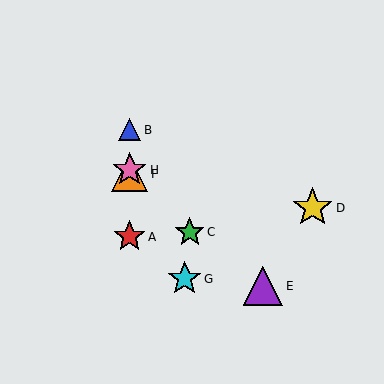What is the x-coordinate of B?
Object B is at x≈130.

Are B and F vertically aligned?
Yes, both are at x≈130.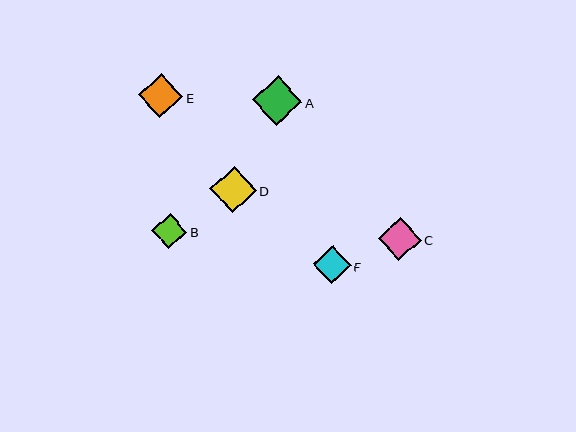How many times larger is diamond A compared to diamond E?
Diamond A is approximately 1.1 times the size of diamond E.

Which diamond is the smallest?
Diamond B is the smallest with a size of approximately 35 pixels.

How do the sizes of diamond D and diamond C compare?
Diamond D and diamond C are approximately the same size.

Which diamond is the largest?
Diamond A is the largest with a size of approximately 50 pixels.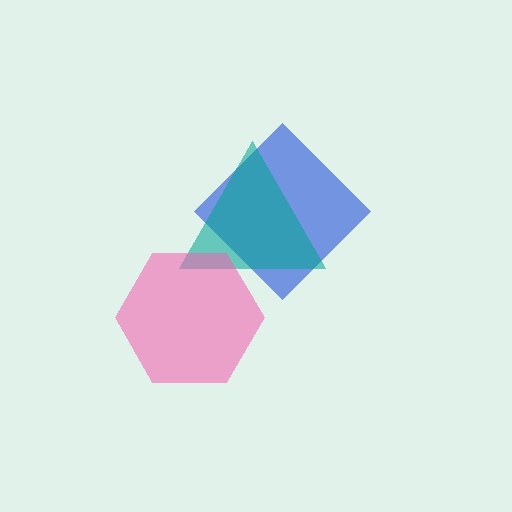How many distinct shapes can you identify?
There are 3 distinct shapes: a blue diamond, a teal triangle, a pink hexagon.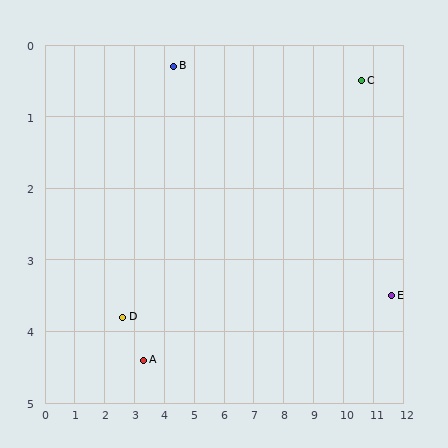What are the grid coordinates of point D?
Point D is at approximately (2.6, 3.8).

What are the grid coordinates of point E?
Point E is at approximately (11.6, 3.5).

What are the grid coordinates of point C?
Point C is at approximately (10.6, 0.5).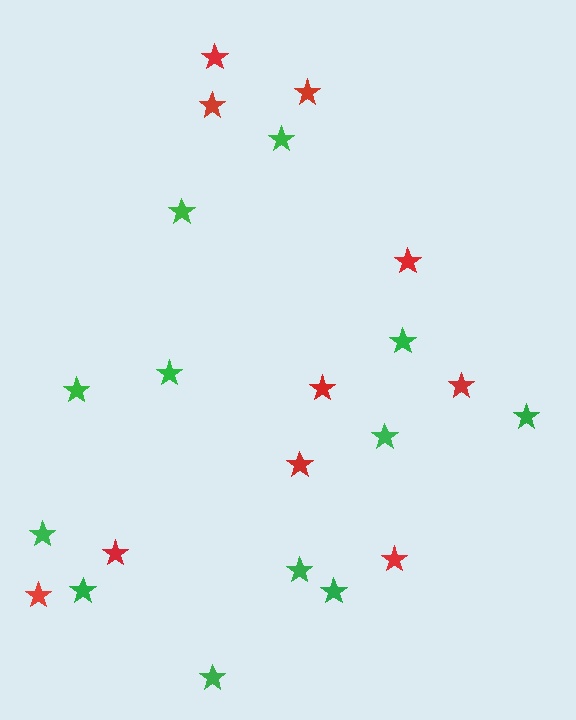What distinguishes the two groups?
There are 2 groups: one group of red stars (10) and one group of green stars (12).